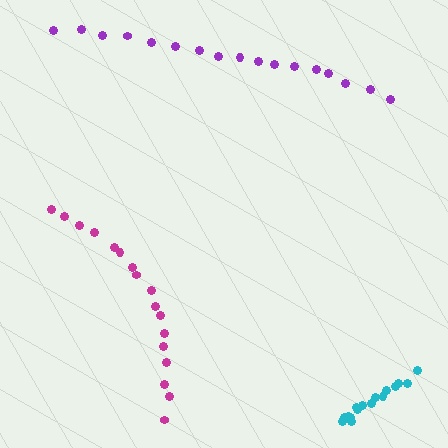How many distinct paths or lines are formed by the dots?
There are 3 distinct paths.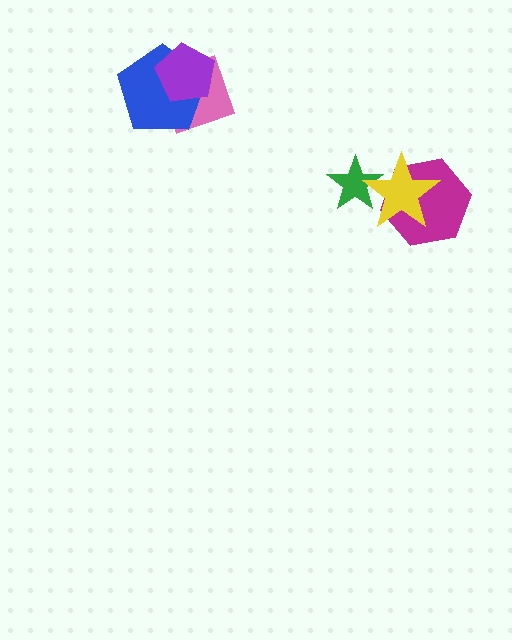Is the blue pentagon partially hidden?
Yes, it is partially covered by another shape.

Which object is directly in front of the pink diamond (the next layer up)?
The blue pentagon is directly in front of the pink diamond.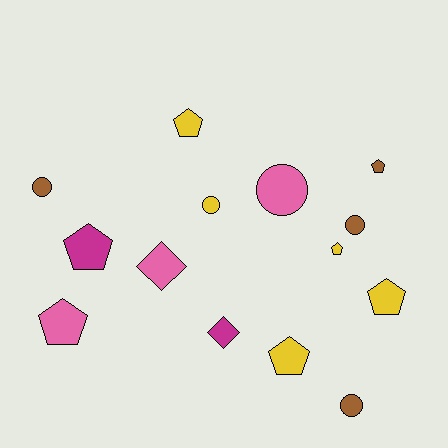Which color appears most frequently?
Yellow, with 5 objects.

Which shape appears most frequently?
Pentagon, with 7 objects.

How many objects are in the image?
There are 14 objects.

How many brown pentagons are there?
There is 1 brown pentagon.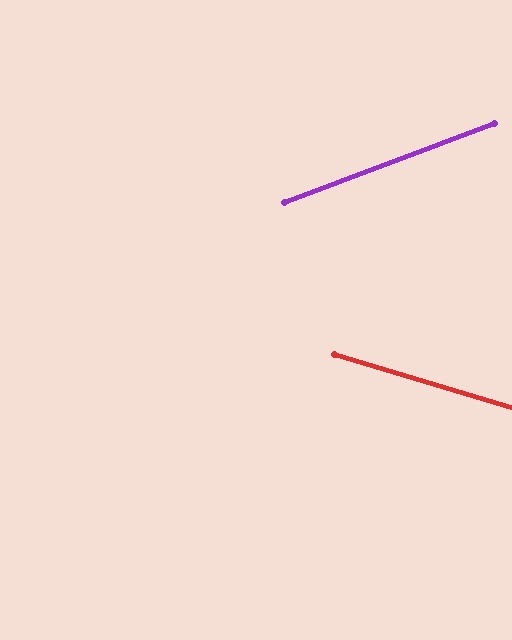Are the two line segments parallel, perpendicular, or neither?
Neither parallel nor perpendicular — they differ by about 37°.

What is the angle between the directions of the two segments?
Approximately 37 degrees.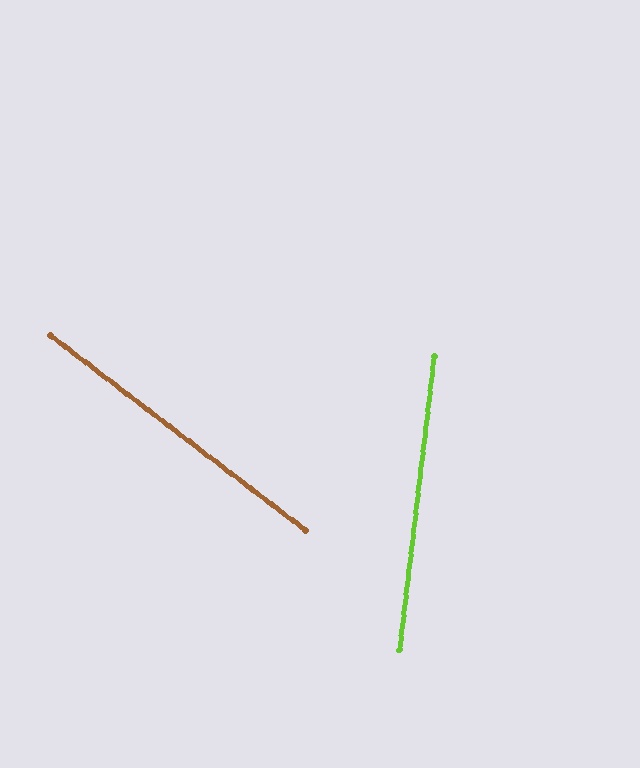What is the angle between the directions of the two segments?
Approximately 59 degrees.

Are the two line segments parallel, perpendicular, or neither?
Neither parallel nor perpendicular — they differ by about 59°.